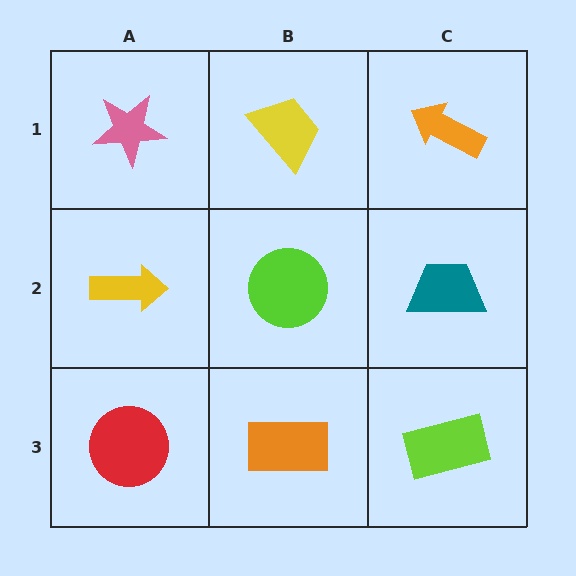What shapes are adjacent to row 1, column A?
A yellow arrow (row 2, column A), a yellow trapezoid (row 1, column B).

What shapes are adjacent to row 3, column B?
A lime circle (row 2, column B), a red circle (row 3, column A), a lime rectangle (row 3, column C).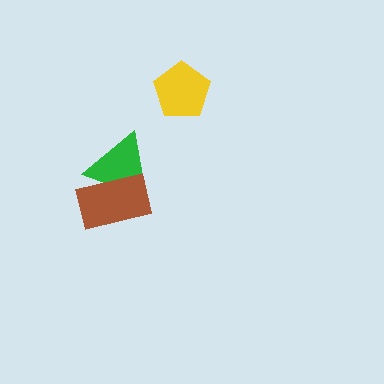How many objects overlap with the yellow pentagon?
0 objects overlap with the yellow pentagon.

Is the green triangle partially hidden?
Yes, it is partially covered by another shape.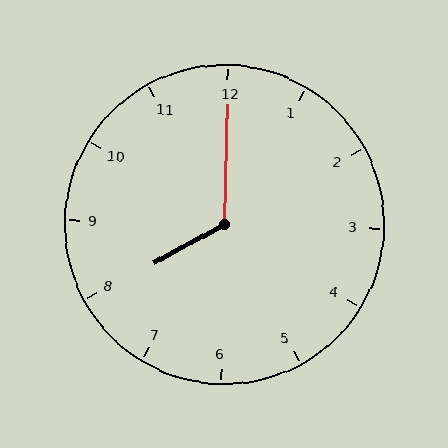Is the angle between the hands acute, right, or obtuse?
It is obtuse.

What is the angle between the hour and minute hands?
Approximately 120 degrees.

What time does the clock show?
8:00.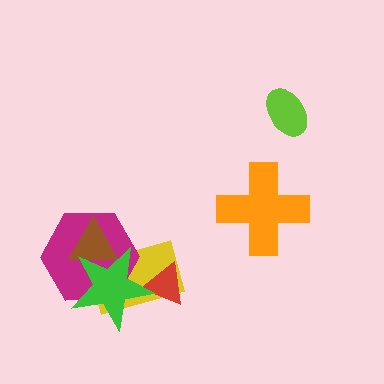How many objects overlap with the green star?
4 objects overlap with the green star.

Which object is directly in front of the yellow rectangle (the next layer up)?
The magenta hexagon is directly in front of the yellow rectangle.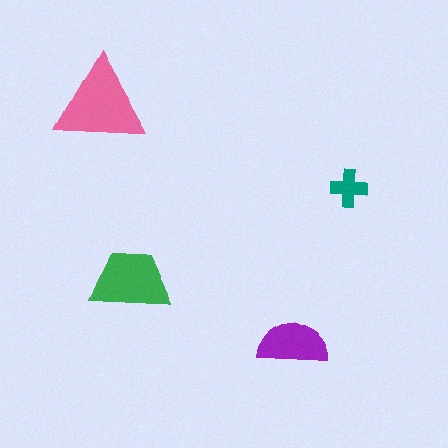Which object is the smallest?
The teal cross.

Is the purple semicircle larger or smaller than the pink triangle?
Smaller.